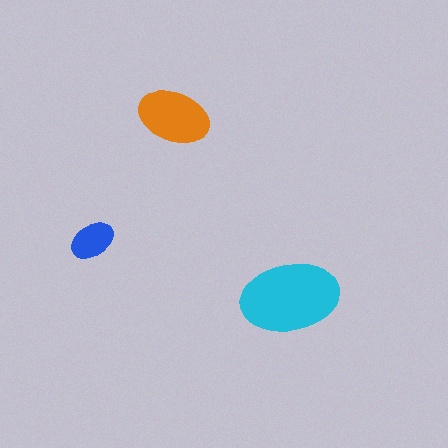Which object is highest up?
The orange ellipse is topmost.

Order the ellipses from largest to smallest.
the cyan one, the orange one, the blue one.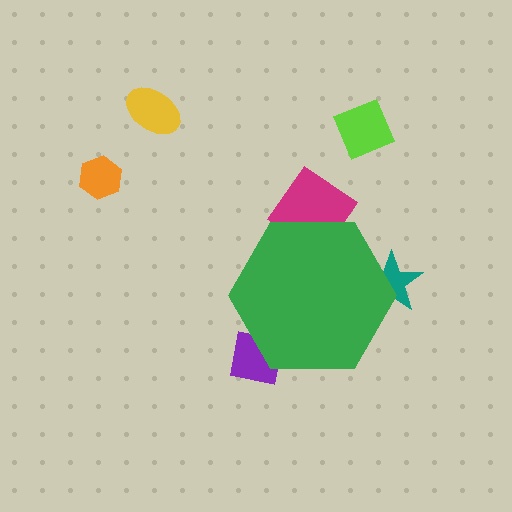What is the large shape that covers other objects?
A green hexagon.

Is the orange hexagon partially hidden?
No, the orange hexagon is fully visible.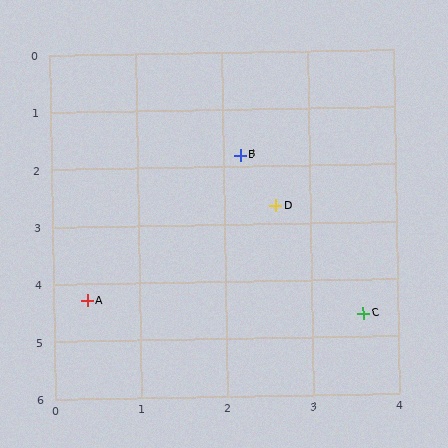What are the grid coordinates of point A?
Point A is at approximately (0.4, 4.3).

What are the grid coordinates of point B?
Point B is at approximately (2.2, 1.8).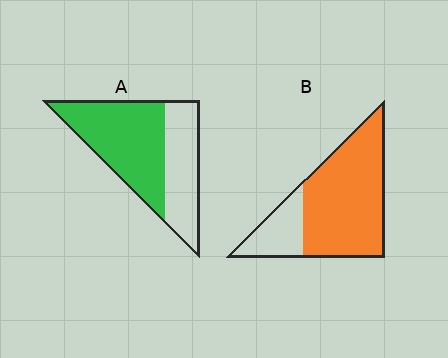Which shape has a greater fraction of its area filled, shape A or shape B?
Shape B.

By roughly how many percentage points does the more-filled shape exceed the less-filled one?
By roughly 15 percentage points (B over A).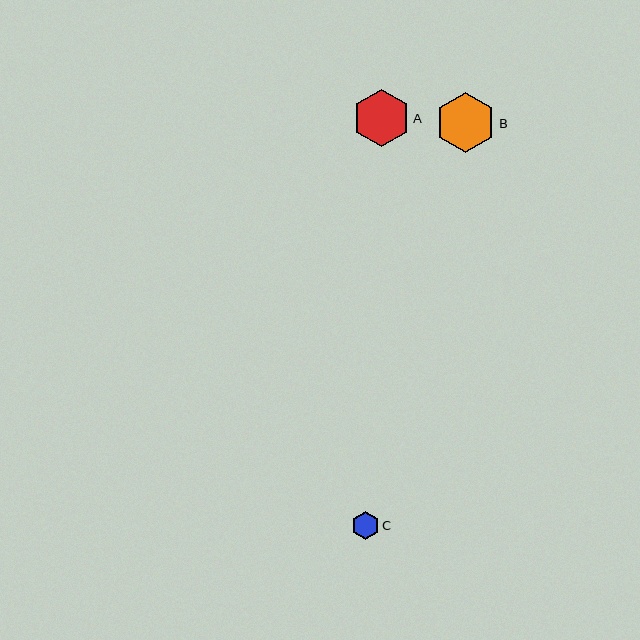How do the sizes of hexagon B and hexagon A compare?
Hexagon B and hexagon A are approximately the same size.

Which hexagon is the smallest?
Hexagon C is the smallest with a size of approximately 27 pixels.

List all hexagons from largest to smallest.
From largest to smallest: B, A, C.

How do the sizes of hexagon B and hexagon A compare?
Hexagon B and hexagon A are approximately the same size.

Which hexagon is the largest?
Hexagon B is the largest with a size of approximately 60 pixels.